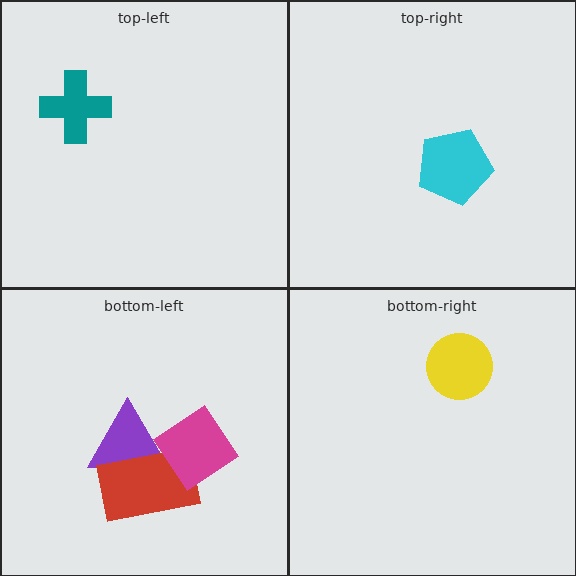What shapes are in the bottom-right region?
The yellow circle.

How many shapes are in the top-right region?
1.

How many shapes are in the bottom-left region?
3.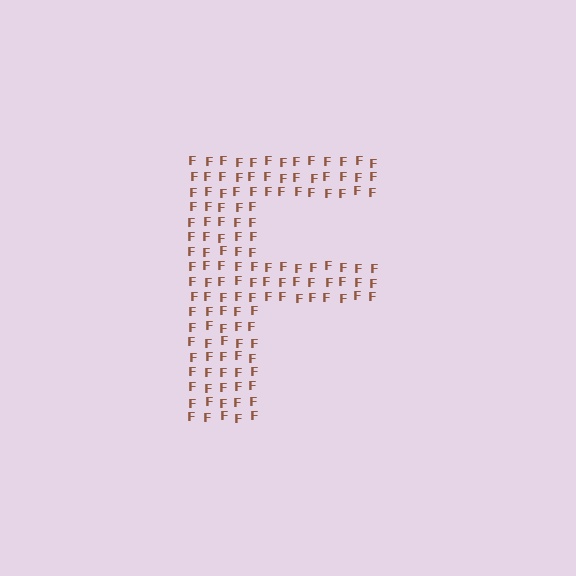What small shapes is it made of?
It is made of small letter F's.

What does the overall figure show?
The overall figure shows the letter F.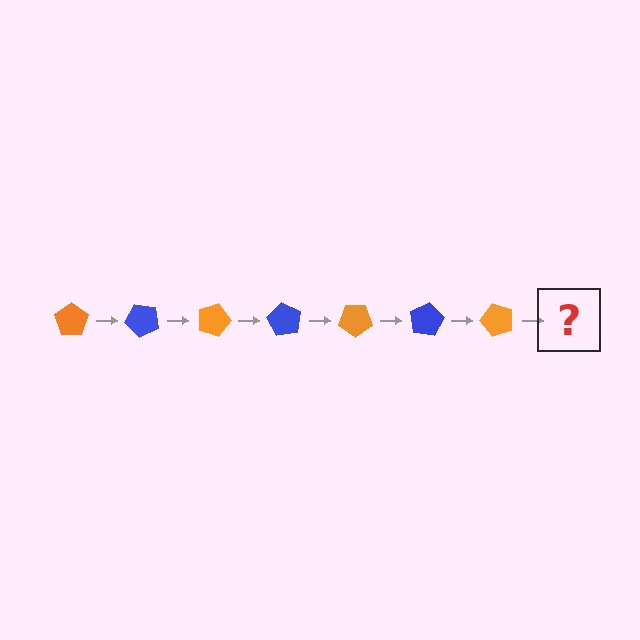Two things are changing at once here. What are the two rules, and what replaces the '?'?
The two rules are that it rotates 45 degrees each step and the color cycles through orange and blue. The '?' should be a blue pentagon, rotated 315 degrees from the start.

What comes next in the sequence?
The next element should be a blue pentagon, rotated 315 degrees from the start.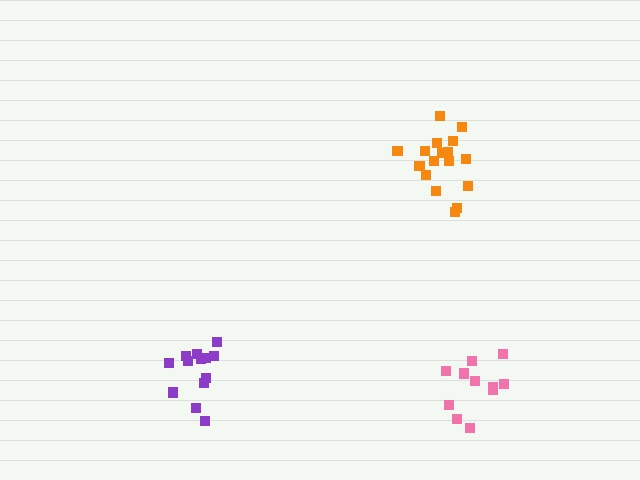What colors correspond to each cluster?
The clusters are colored: orange, purple, pink.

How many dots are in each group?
Group 1: 17 dots, Group 2: 13 dots, Group 3: 11 dots (41 total).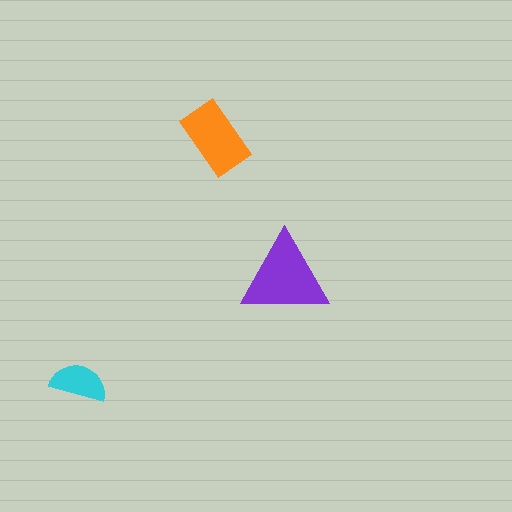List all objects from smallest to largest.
The cyan semicircle, the orange rectangle, the purple triangle.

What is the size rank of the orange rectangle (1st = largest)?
2nd.